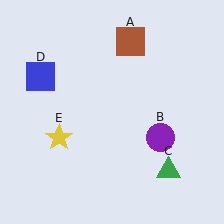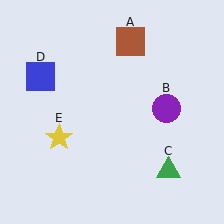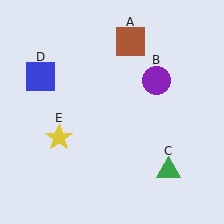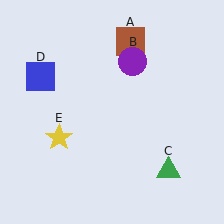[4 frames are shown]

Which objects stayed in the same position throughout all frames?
Brown square (object A) and green triangle (object C) and blue square (object D) and yellow star (object E) remained stationary.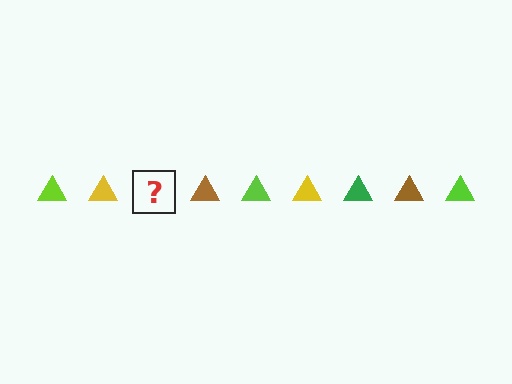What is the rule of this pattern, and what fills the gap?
The rule is that the pattern cycles through lime, yellow, green, brown triangles. The gap should be filled with a green triangle.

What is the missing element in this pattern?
The missing element is a green triangle.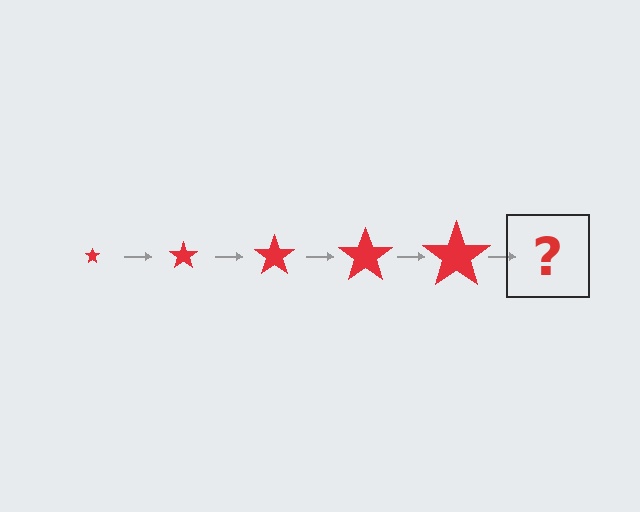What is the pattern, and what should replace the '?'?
The pattern is that the star gets progressively larger each step. The '?' should be a red star, larger than the previous one.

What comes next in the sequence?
The next element should be a red star, larger than the previous one.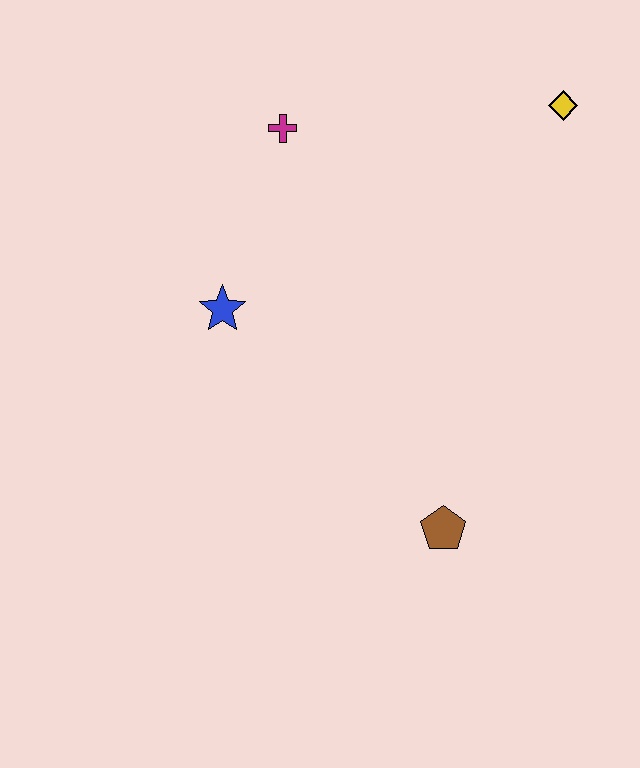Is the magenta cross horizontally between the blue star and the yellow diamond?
Yes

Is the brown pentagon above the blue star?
No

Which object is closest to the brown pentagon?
The blue star is closest to the brown pentagon.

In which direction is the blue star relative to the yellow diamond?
The blue star is to the left of the yellow diamond.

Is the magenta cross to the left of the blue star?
No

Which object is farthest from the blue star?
The yellow diamond is farthest from the blue star.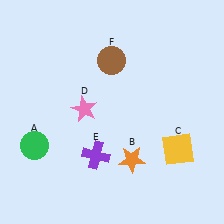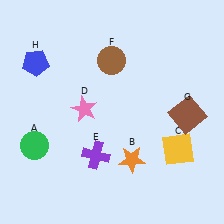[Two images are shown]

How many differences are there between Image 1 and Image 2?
There are 2 differences between the two images.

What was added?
A brown square (G), a blue pentagon (H) were added in Image 2.